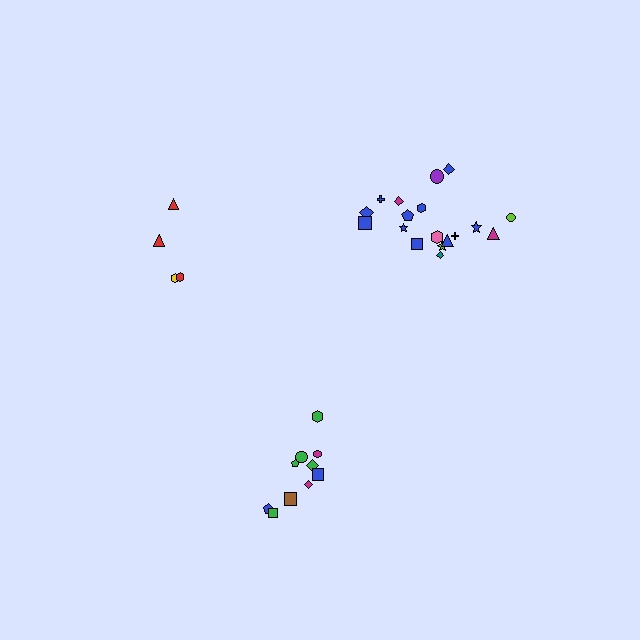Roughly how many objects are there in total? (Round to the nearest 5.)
Roughly 30 objects in total.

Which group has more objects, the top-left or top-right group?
The top-right group.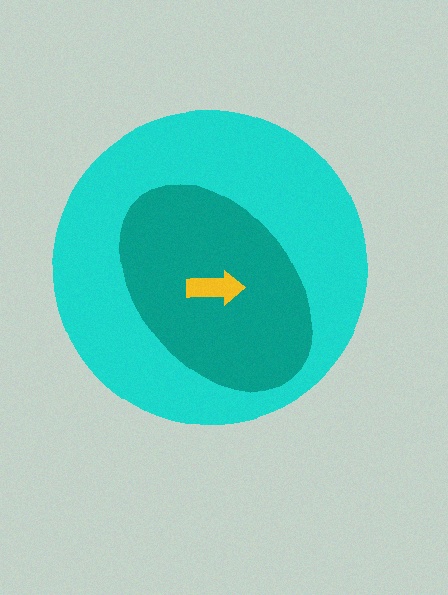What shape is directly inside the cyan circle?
The teal ellipse.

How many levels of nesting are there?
3.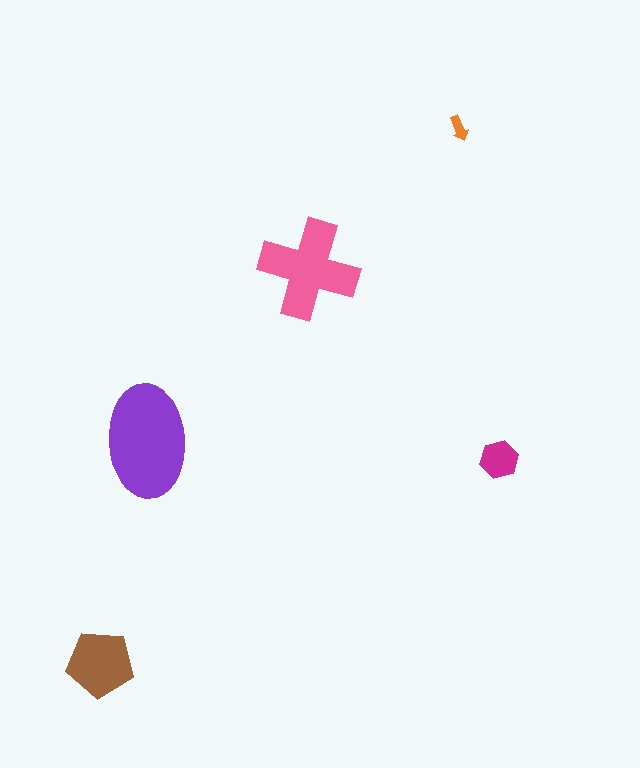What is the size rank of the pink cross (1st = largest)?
2nd.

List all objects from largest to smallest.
The purple ellipse, the pink cross, the brown pentagon, the magenta hexagon, the orange arrow.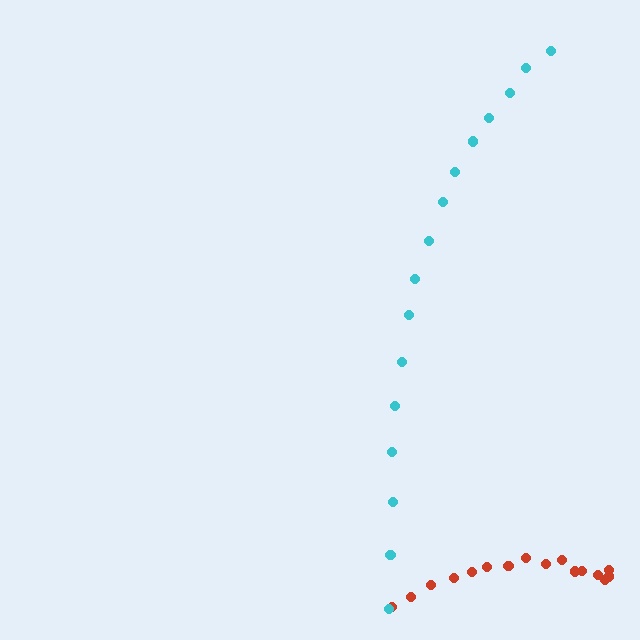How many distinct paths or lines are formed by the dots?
There are 2 distinct paths.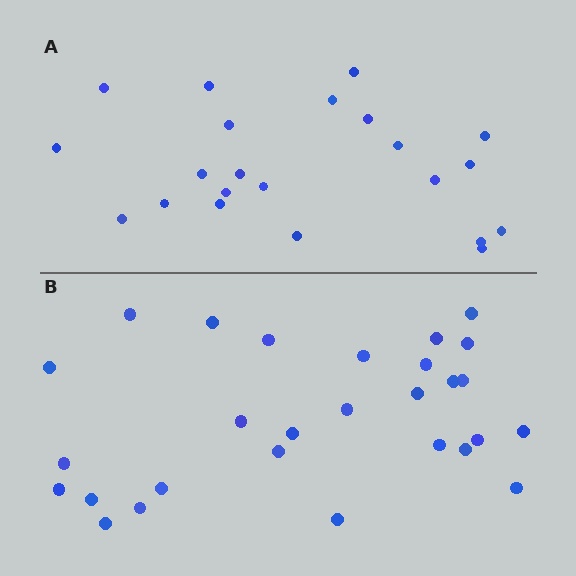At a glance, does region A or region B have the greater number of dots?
Region B (the bottom region) has more dots.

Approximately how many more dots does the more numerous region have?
Region B has about 6 more dots than region A.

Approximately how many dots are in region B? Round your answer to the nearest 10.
About 30 dots. (The exact count is 28, which rounds to 30.)